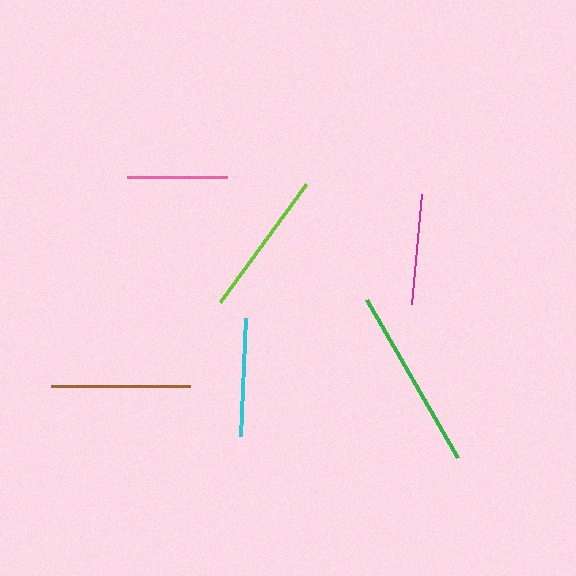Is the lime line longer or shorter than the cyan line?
The lime line is longer than the cyan line.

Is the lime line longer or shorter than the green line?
The green line is longer than the lime line.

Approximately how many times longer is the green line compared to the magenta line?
The green line is approximately 1.7 times the length of the magenta line.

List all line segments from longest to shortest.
From longest to shortest: green, lime, brown, cyan, magenta, pink.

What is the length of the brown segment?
The brown segment is approximately 140 pixels long.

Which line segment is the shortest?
The pink line is the shortest at approximately 99 pixels.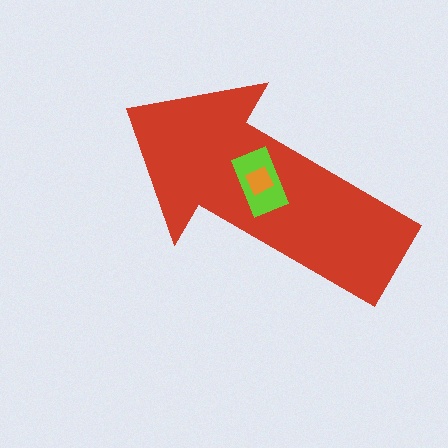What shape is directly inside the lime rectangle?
The orange diamond.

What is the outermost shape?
The red arrow.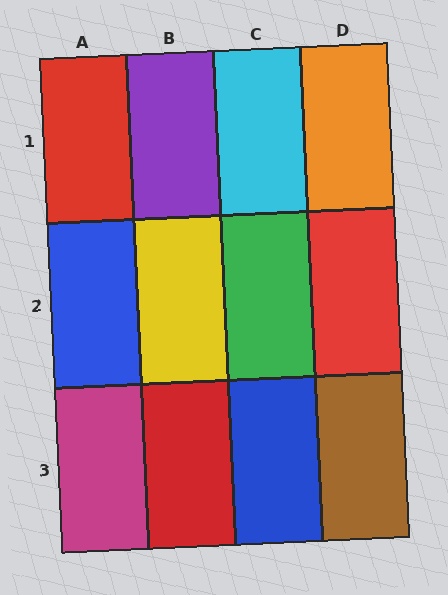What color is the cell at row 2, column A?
Blue.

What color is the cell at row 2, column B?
Yellow.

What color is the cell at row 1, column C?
Cyan.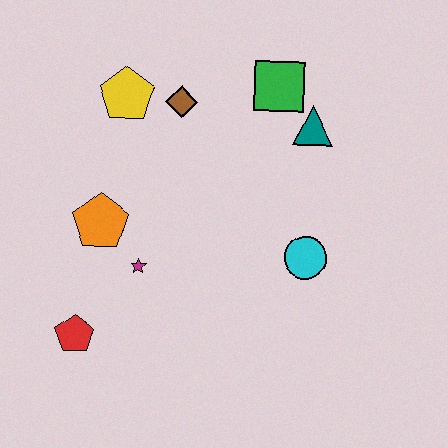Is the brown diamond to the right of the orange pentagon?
Yes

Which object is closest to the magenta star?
The orange pentagon is closest to the magenta star.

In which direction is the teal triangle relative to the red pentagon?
The teal triangle is to the right of the red pentagon.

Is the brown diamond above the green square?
No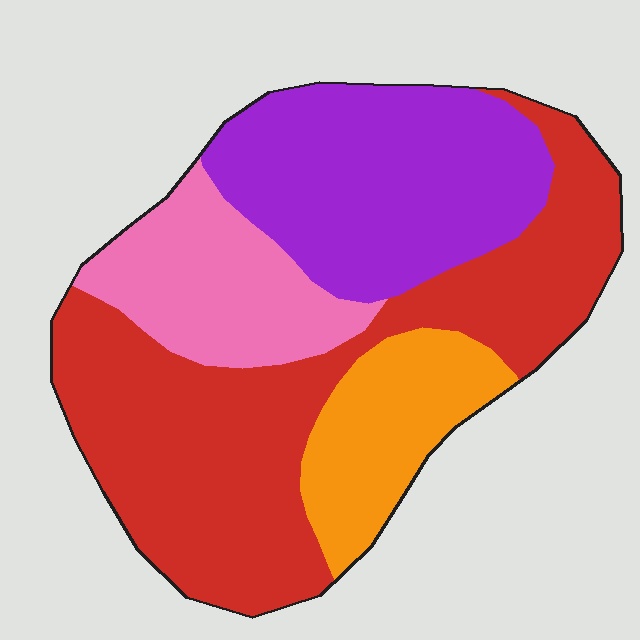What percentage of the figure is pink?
Pink takes up less than a sixth of the figure.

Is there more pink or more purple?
Purple.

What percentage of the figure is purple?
Purple covers 27% of the figure.